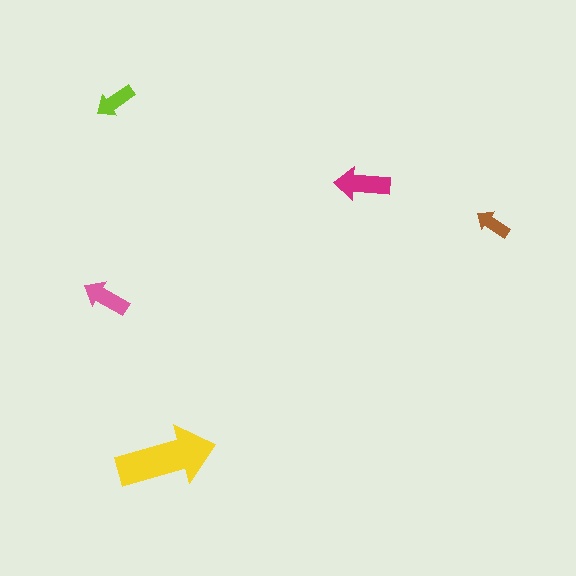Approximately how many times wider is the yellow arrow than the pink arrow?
About 2 times wider.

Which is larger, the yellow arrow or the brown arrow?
The yellow one.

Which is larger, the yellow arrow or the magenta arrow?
The yellow one.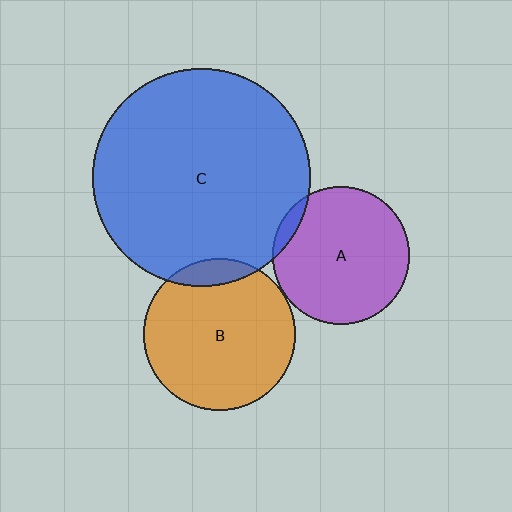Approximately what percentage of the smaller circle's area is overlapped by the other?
Approximately 5%.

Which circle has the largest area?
Circle C (blue).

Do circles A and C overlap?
Yes.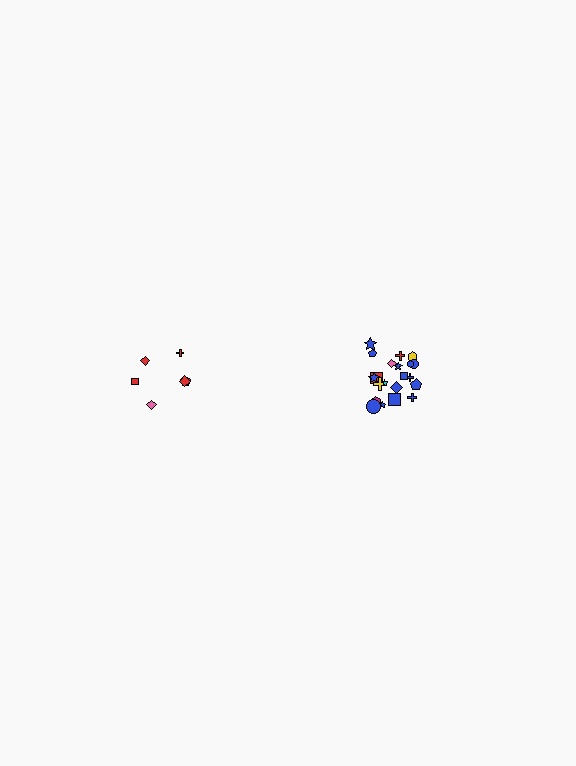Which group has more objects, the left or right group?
The right group.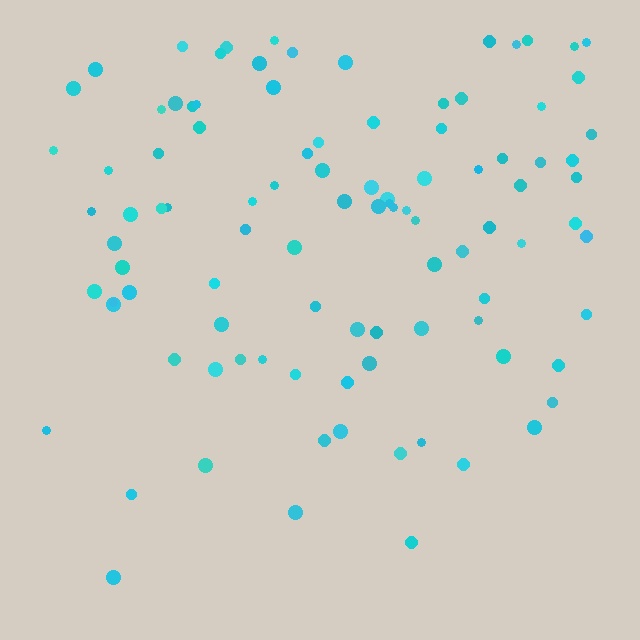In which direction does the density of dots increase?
From bottom to top, with the top side densest.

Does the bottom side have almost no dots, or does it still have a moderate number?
Still a moderate number, just noticeably fewer than the top.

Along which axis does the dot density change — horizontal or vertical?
Vertical.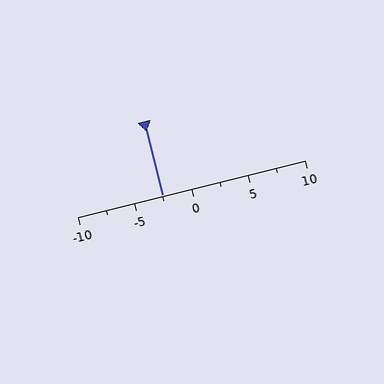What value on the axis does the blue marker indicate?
The marker indicates approximately -2.5.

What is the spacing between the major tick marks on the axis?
The major ticks are spaced 5 apart.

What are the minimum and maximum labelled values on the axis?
The axis runs from -10 to 10.